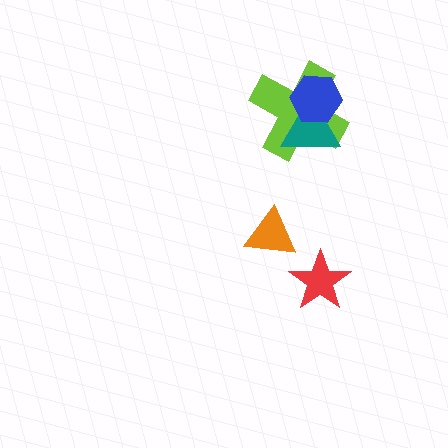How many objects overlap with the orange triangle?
0 objects overlap with the orange triangle.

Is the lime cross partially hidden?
Yes, it is partially covered by another shape.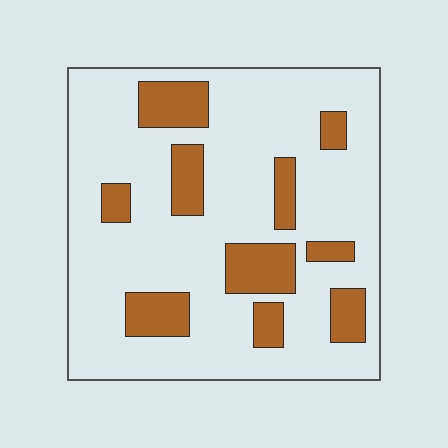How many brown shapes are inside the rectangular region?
10.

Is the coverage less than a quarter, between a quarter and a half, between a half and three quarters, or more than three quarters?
Less than a quarter.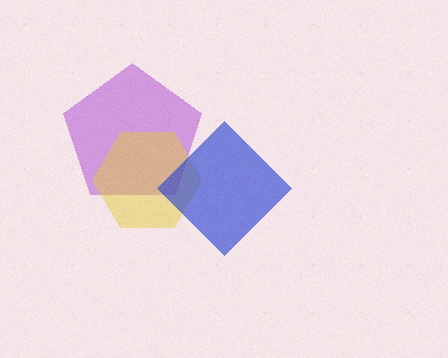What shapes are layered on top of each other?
The layered shapes are: a purple pentagon, a yellow hexagon, a blue diamond.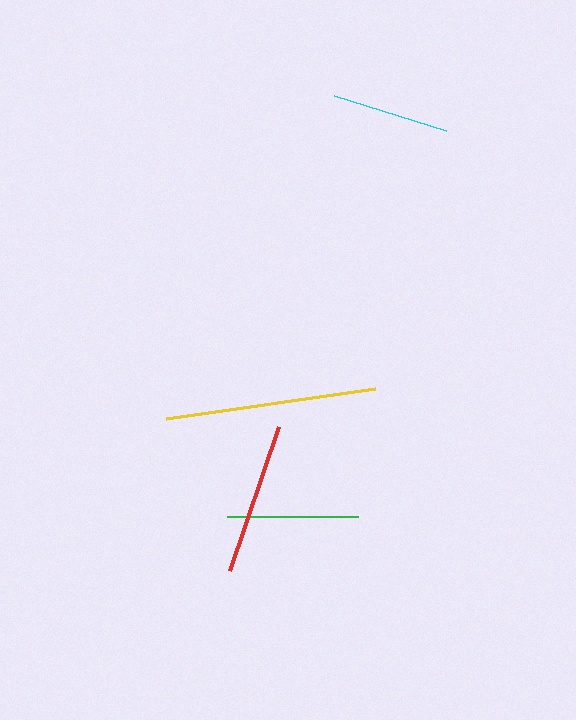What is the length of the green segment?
The green segment is approximately 132 pixels long.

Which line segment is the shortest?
The cyan line is the shortest at approximately 118 pixels.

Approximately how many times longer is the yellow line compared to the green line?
The yellow line is approximately 1.6 times the length of the green line.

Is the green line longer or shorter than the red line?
The red line is longer than the green line.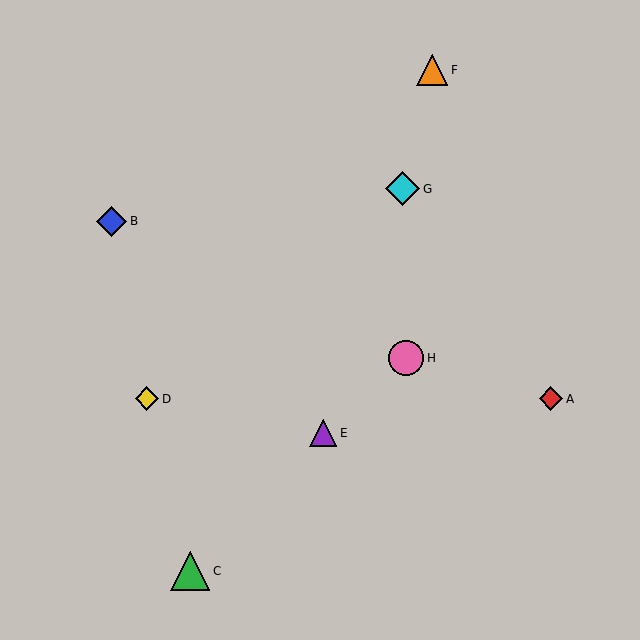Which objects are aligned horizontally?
Objects A, D are aligned horizontally.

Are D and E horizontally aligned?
No, D is at y≈399 and E is at y≈433.